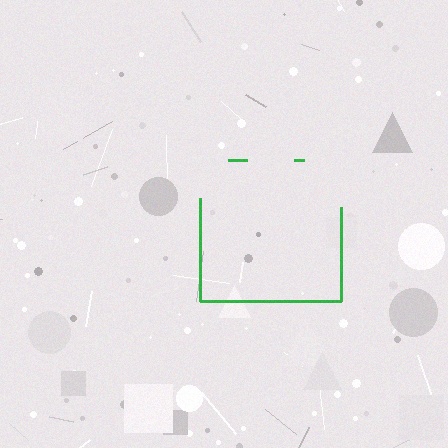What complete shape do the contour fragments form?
The contour fragments form a square.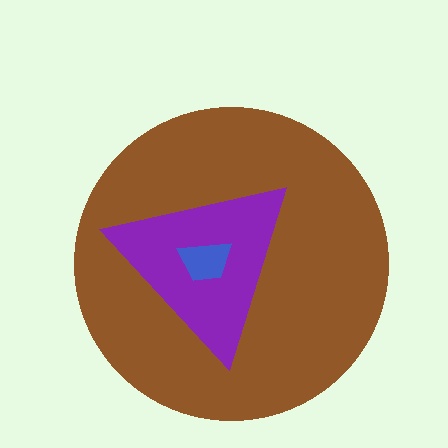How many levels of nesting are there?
3.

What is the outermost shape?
The brown circle.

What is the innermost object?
The blue trapezoid.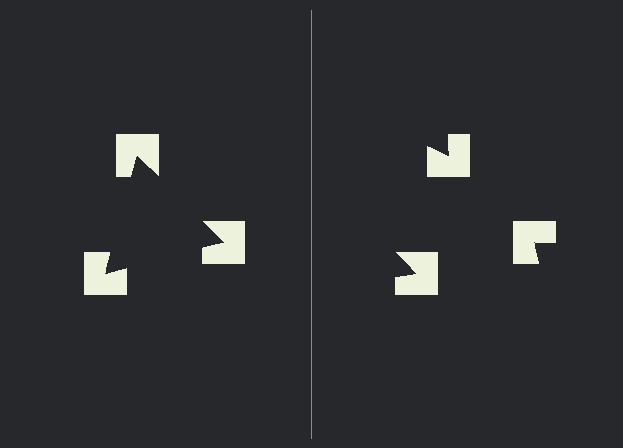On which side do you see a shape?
An illusory triangle appears on the left side. On the right side the wedge cuts are rotated, so no coherent shape forms.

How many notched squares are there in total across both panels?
6 — 3 on each side.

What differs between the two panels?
The notched squares are positioned identically on both sides; only the wedge orientations differ. On the left they align to a triangle; on the right they are misaligned.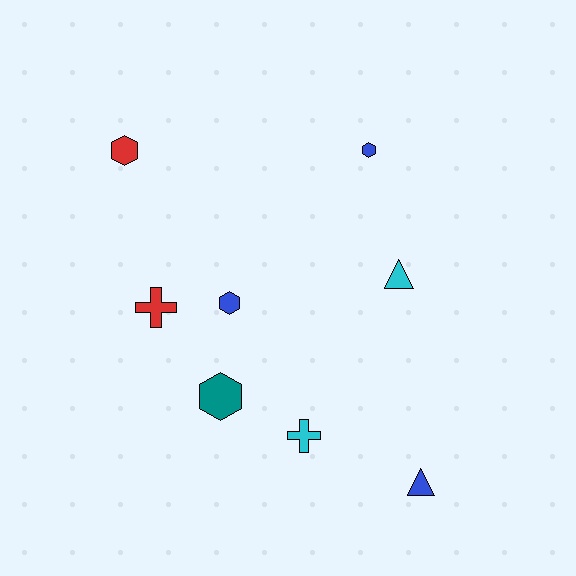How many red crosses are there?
There is 1 red cross.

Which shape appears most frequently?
Hexagon, with 4 objects.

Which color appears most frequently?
Blue, with 3 objects.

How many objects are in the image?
There are 8 objects.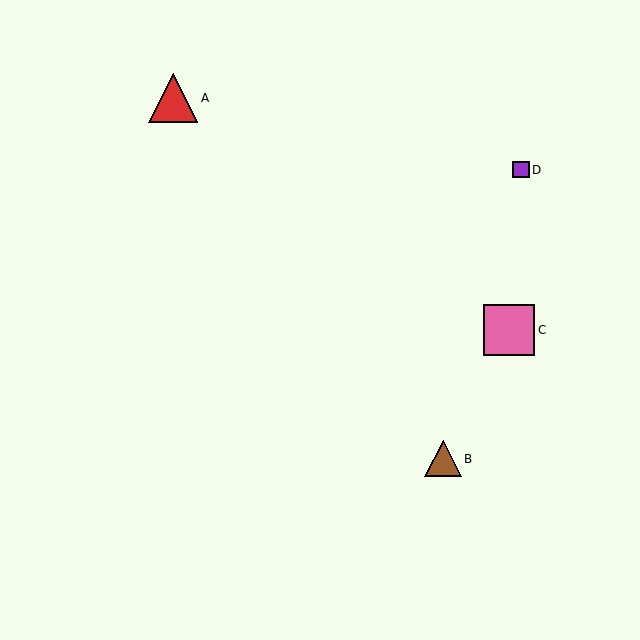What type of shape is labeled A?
Shape A is a red triangle.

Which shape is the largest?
The pink square (labeled C) is the largest.